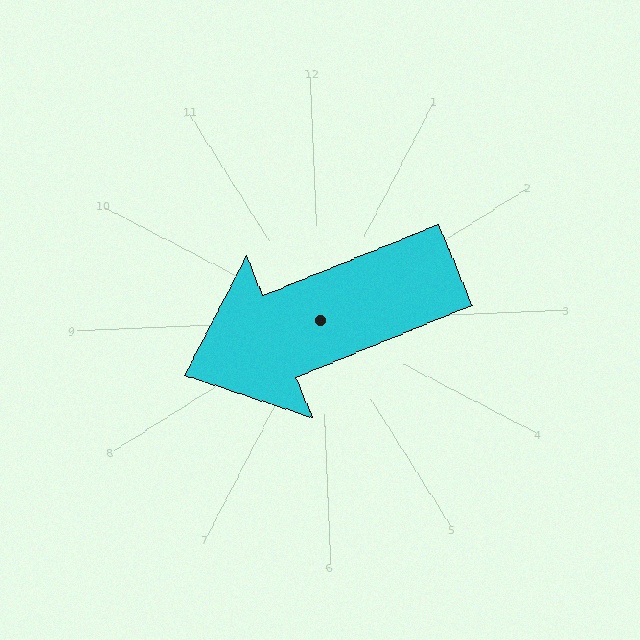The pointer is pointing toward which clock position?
Roughly 8 o'clock.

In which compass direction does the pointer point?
West.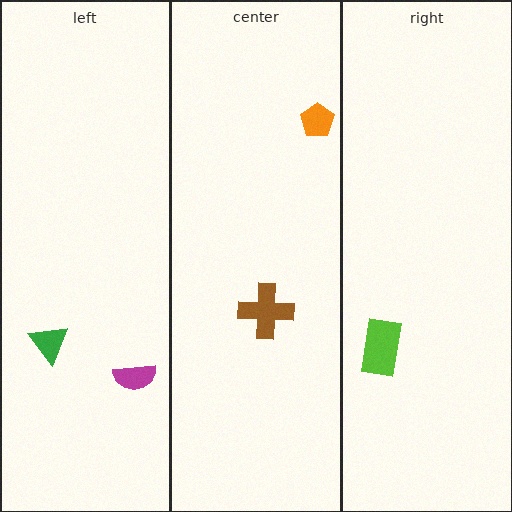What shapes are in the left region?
The green triangle, the magenta semicircle.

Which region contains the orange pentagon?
The center region.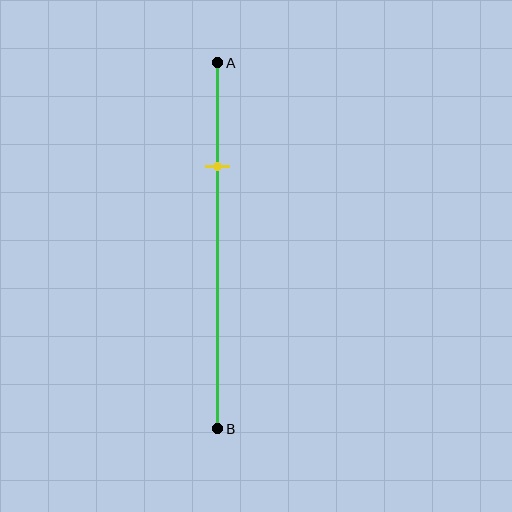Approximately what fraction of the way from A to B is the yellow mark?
The yellow mark is approximately 30% of the way from A to B.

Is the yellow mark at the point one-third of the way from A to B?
No, the mark is at about 30% from A, not at the 33% one-third point.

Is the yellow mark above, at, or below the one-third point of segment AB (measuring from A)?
The yellow mark is above the one-third point of segment AB.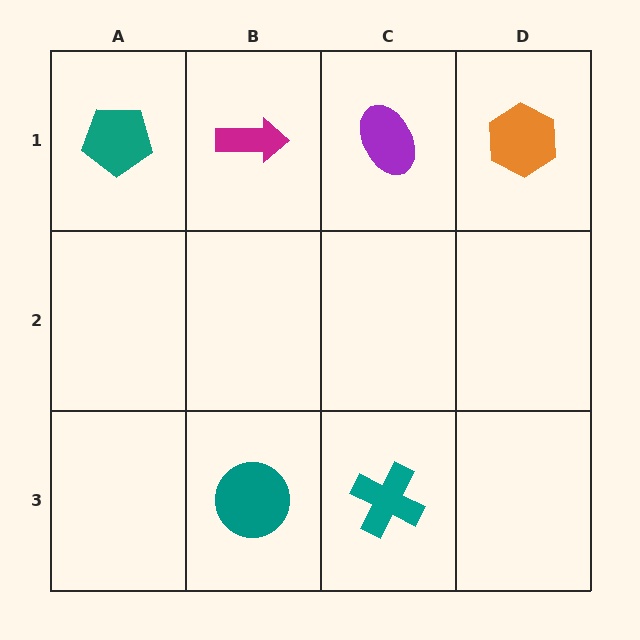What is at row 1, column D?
An orange hexagon.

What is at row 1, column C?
A purple ellipse.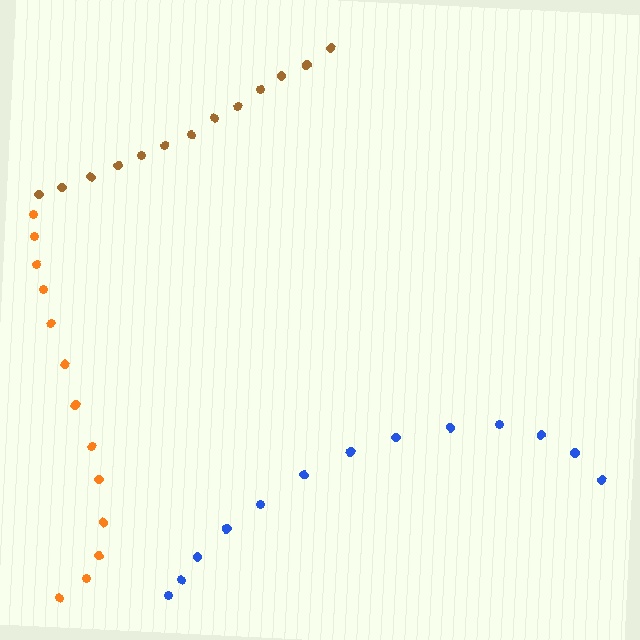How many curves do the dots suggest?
There are 3 distinct paths.